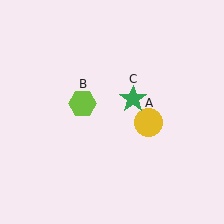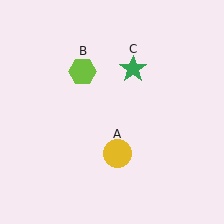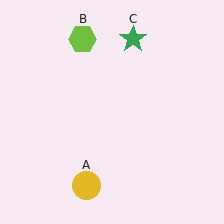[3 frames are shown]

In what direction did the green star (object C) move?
The green star (object C) moved up.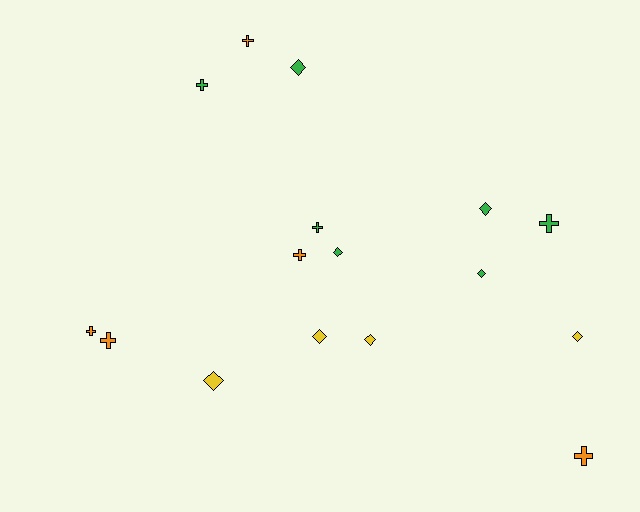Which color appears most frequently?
Green, with 7 objects.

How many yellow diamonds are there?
There are 4 yellow diamonds.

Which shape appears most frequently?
Diamond, with 8 objects.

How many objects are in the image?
There are 16 objects.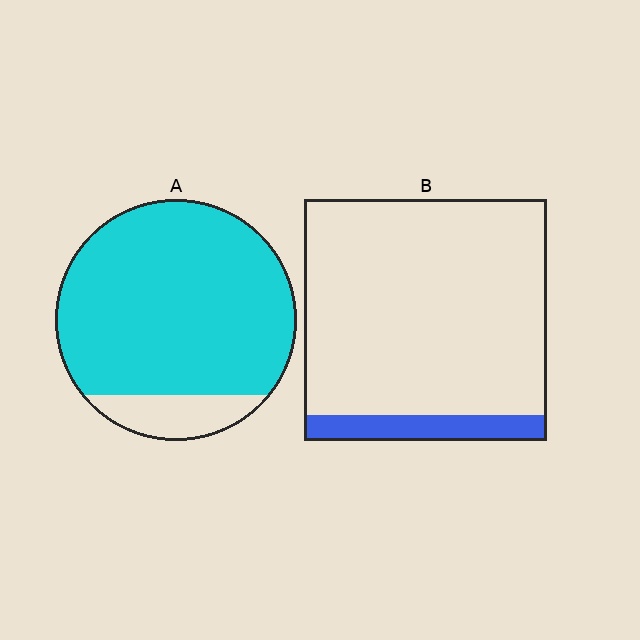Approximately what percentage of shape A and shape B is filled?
A is approximately 85% and B is approximately 10%.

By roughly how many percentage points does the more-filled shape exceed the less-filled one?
By roughly 75 percentage points (A over B).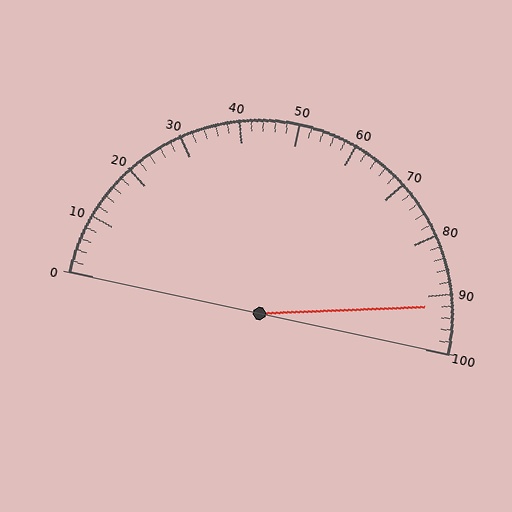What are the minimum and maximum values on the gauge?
The gauge ranges from 0 to 100.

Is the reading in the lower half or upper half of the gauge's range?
The reading is in the upper half of the range (0 to 100).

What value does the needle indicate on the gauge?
The needle indicates approximately 92.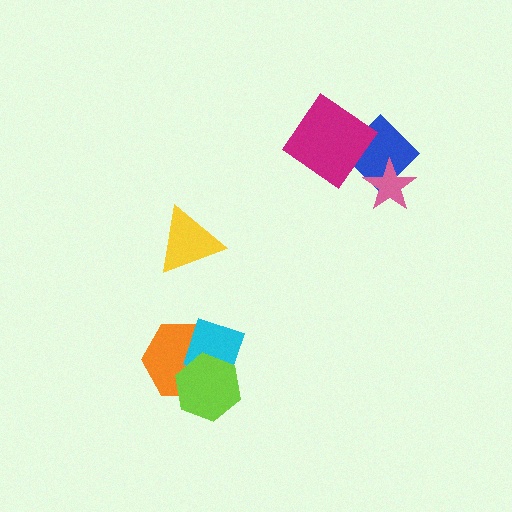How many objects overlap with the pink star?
1 object overlaps with the pink star.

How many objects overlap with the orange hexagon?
2 objects overlap with the orange hexagon.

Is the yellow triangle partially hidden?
No, no other shape covers it.